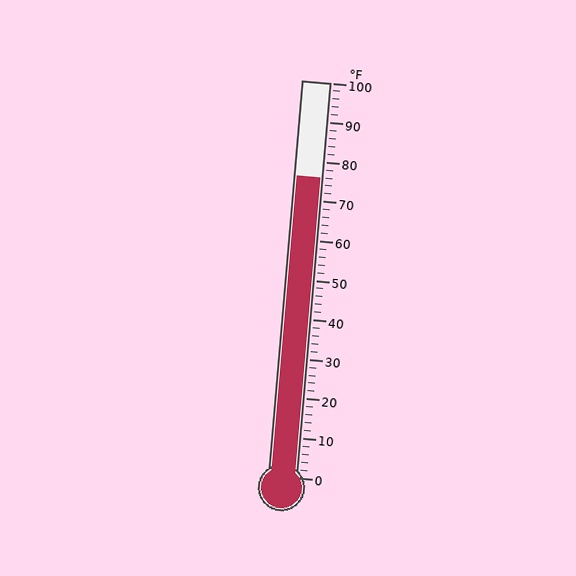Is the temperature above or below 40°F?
The temperature is above 40°F.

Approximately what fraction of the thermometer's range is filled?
The thermometer is filled to approximately 75% of its range.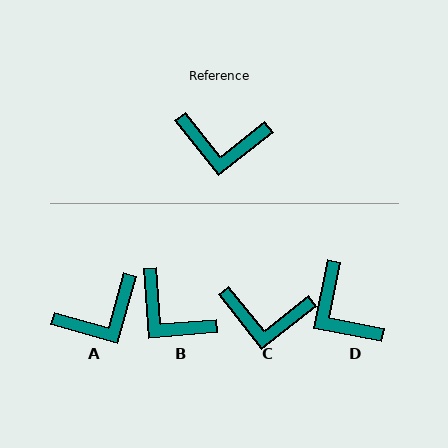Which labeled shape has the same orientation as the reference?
C.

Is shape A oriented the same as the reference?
No, it is off by about 36 degrees.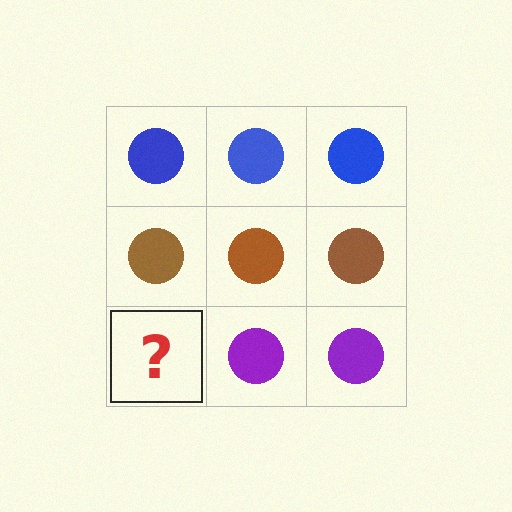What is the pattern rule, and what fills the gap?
The rule is that each row has a consistent color. The gap should be filled with a purple circle.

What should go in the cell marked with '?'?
The missing cell should contain a purple circle.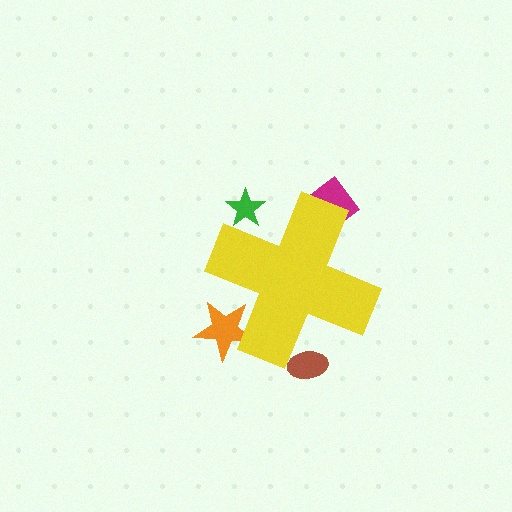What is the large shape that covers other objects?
A yellow cross.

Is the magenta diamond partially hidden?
Yes, the magenta diamond is partially hidden behind the yellow cross.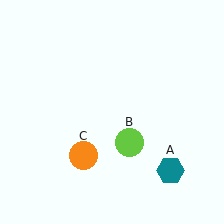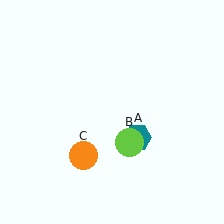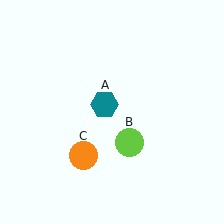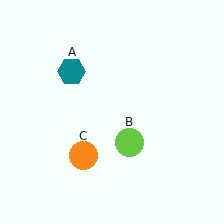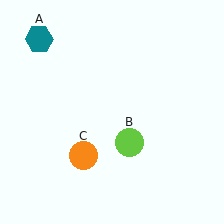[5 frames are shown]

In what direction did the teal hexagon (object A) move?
The teal hexagon (object A) moved up and to the left.